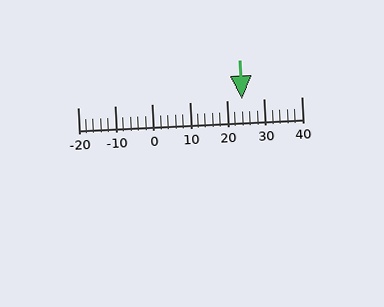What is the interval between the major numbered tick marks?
The major tick marks are spaced 10 units apart.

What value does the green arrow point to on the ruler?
The green arrow points to approximately 24.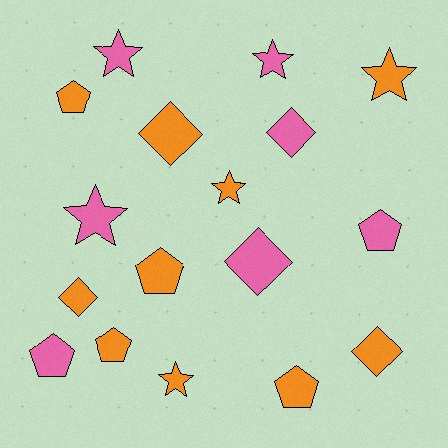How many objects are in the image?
There are 17 objects.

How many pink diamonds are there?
There are 2 pink diamonds.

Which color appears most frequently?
Orange, with 10 objects.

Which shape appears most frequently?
Star, with 6 objects.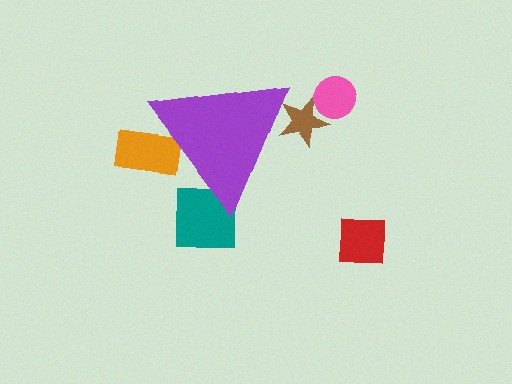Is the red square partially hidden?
No, the red square is fully visible.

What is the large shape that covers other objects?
A purple triangle.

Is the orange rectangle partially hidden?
Yes, the orange rectangle is partially hidden behind the purple triangle.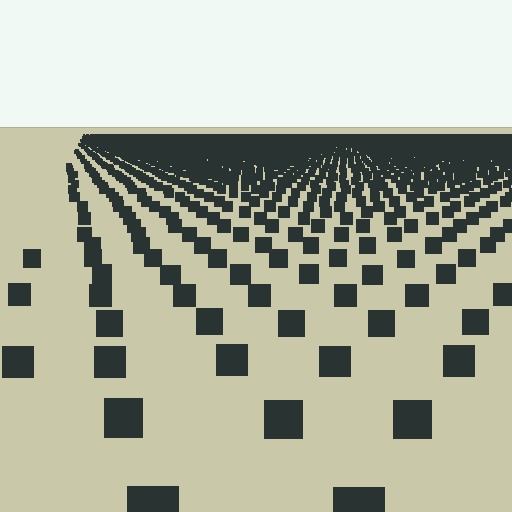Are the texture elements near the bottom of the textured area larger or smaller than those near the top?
Larger. Near the bottom, elements are closer to the viewer and appear at a bigger on-screen size.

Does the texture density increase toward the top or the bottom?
Density increases toward the top.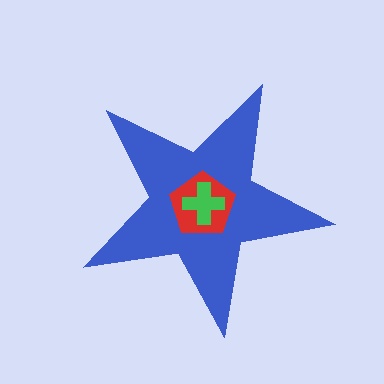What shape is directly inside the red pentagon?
The green cross.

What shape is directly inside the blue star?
The red pentagon.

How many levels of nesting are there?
3.